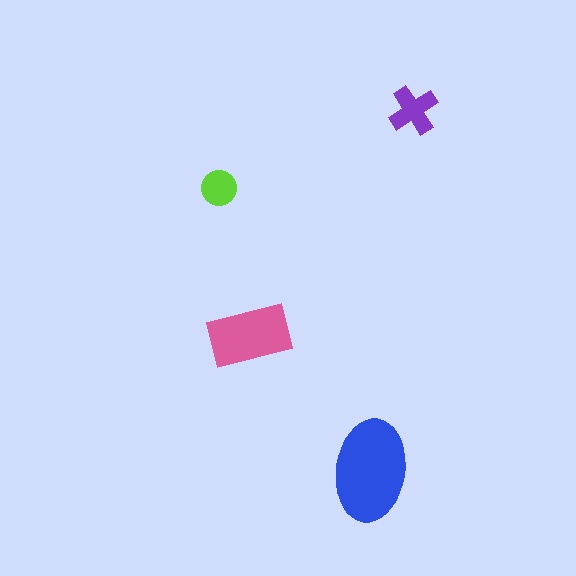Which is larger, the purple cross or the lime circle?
The purple cross.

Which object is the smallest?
The lime circle.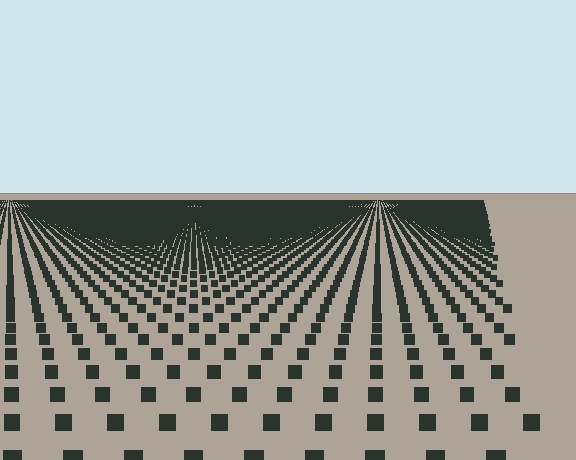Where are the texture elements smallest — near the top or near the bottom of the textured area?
Near the top.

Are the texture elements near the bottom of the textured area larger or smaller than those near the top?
Larger. Near the bottom, elements are closer to the viewer and appear at a bigger on-screen size.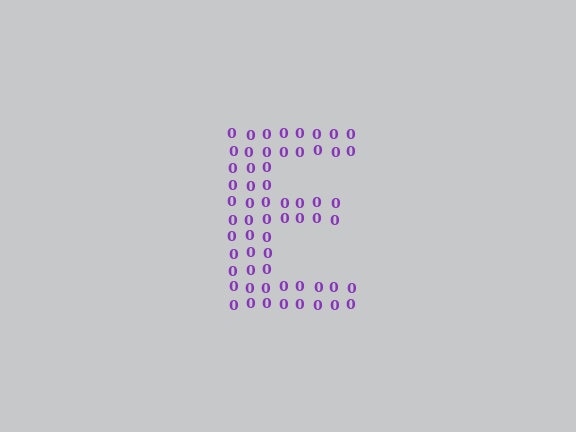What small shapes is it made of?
It is made of small digit 0's.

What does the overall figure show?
The overall figure shows the letter E.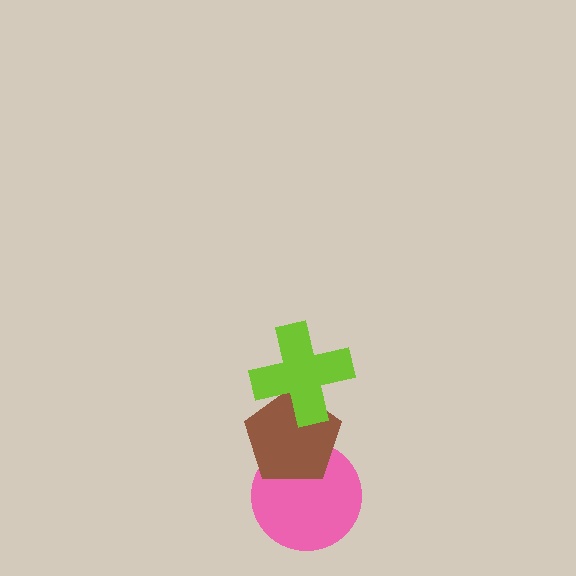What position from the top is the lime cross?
The lime cross is 1st from the top.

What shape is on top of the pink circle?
The brown pentagon is on top of the pink circle.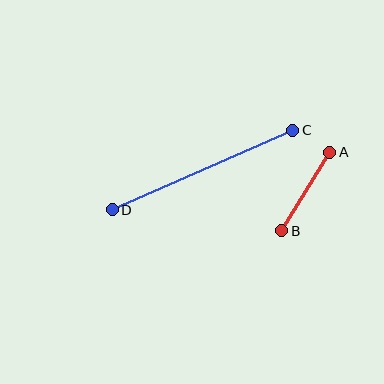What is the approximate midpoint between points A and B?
The midpoint is at approximately (306, 191) pixels.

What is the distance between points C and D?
The distance is approximately 197 pixels.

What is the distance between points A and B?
The distance is approximately 92 pixels.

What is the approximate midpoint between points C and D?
The midpoint is at approximately (202, 170) pixels.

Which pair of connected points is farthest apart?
Points C and D are farthest apart.